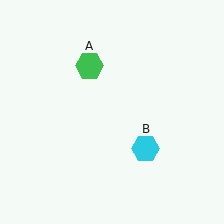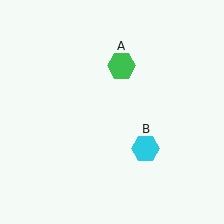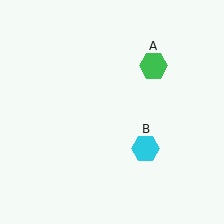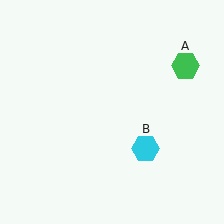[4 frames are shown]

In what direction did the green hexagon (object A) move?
The green hexagon (object A) moved right.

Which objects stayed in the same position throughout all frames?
Cyan hexagon (object B) remained stationary.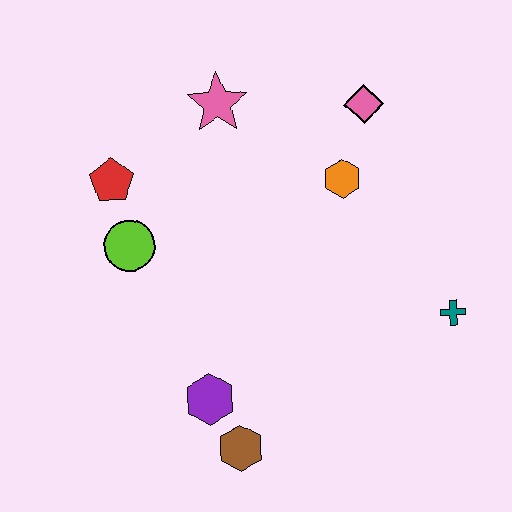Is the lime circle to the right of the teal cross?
No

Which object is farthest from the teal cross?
The red pentagon is farthest from the teal cross.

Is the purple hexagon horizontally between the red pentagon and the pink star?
Yes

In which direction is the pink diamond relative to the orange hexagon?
The pink diamond is above the orange hexagon.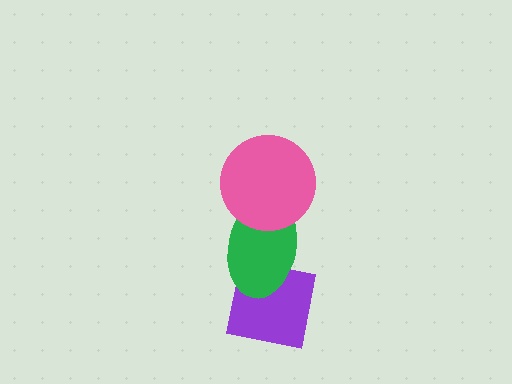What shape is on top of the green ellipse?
The pink circle is on top of the green ellipse.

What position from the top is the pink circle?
The pink circle is 1st from the top.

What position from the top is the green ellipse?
The green ellipse is 2nd from the top.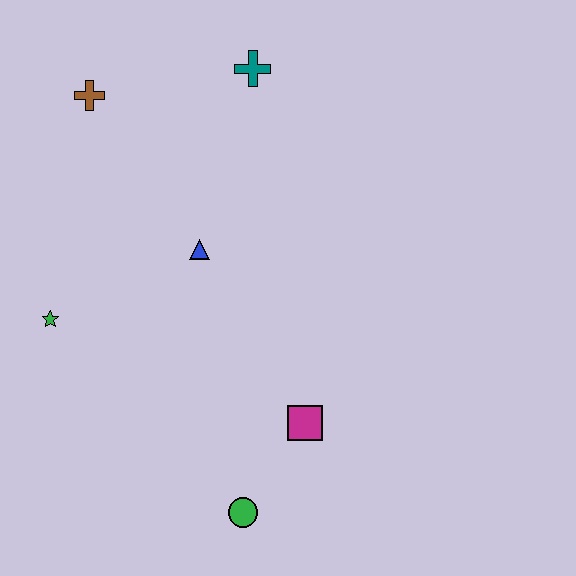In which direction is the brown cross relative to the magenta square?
The brown cross is above the magenta square.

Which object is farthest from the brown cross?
The green circle is farthest from the brown cross.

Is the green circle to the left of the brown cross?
No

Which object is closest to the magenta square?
The green circle is closest to the magenta square.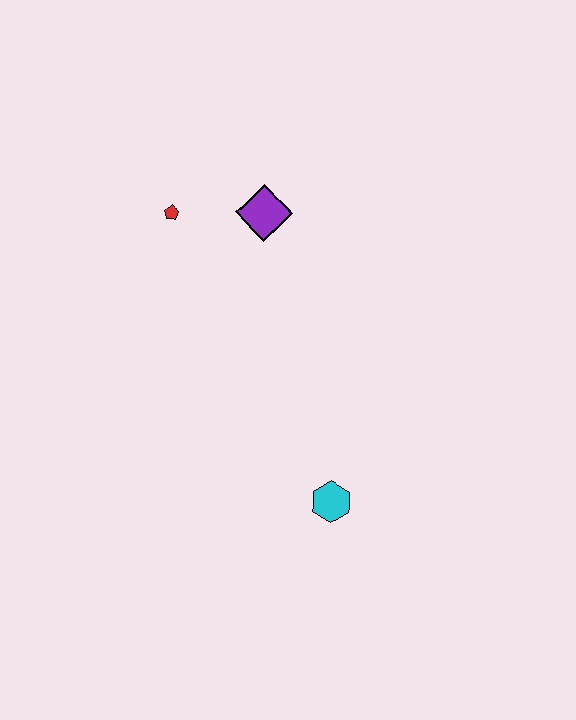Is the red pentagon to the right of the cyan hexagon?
No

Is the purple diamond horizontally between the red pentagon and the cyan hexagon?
Yes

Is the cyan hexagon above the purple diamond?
No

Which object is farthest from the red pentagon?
The cyan hexagon is farthest from the red pentagon.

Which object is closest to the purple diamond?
The red pentagon is closest to the purple diamond.